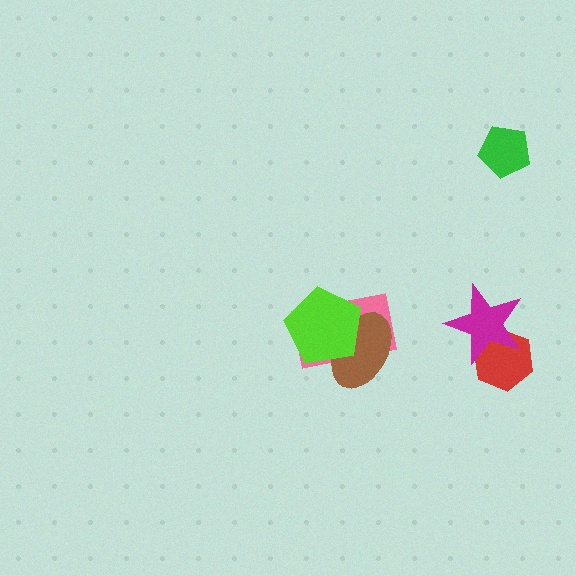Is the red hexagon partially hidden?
Yes, it is partially covered by another shape.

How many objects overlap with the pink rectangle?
2 objects overlap with the pink rectangle.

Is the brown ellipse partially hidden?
Yes, it is partially covered by another shape.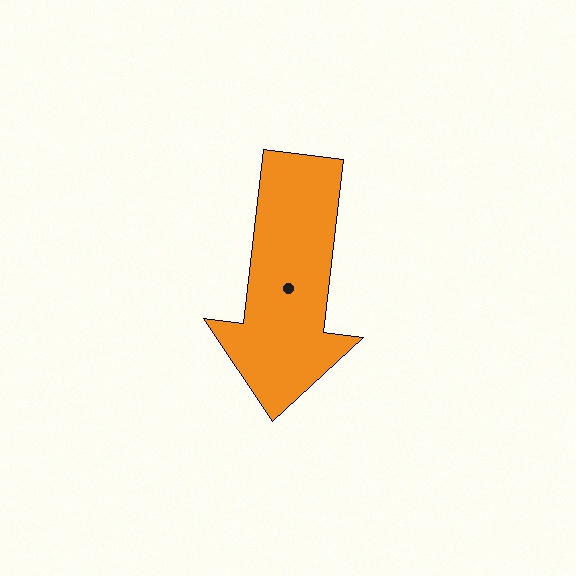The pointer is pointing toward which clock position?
Roughly 6 o'clock.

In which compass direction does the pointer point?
South.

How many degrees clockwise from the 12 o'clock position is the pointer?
Approximately 187 degrees.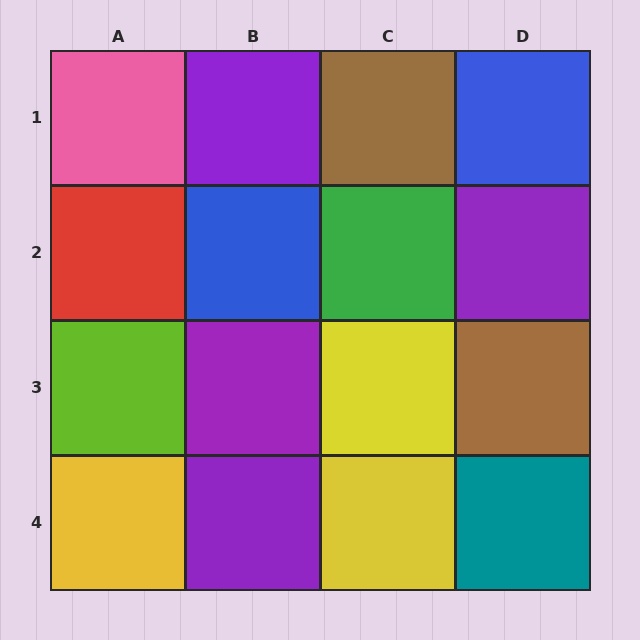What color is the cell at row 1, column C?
Brown.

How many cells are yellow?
3 cells are yellow.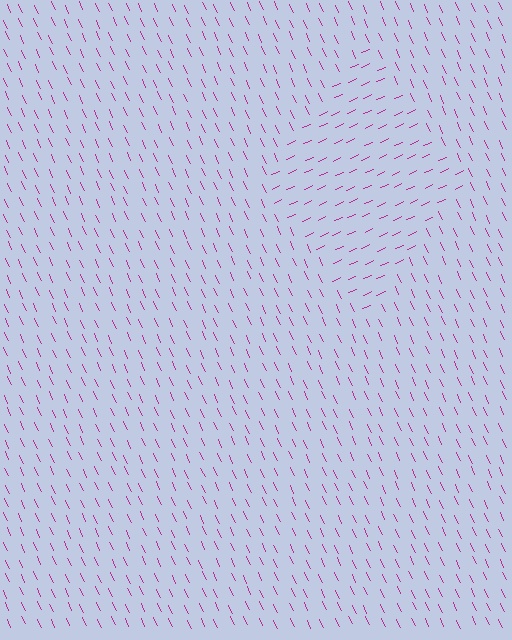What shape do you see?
I see a diamond.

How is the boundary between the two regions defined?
The boundary is defined purely by a change in line orientation (approximately 89 degrees difference). All lines are the same color and thickness.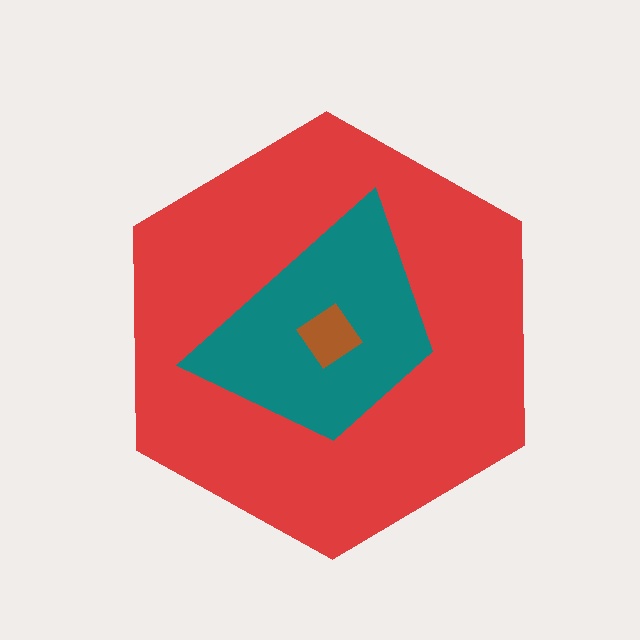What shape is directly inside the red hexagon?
The teal trapezoid.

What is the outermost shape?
The red hexagon.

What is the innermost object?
The brown diamond.